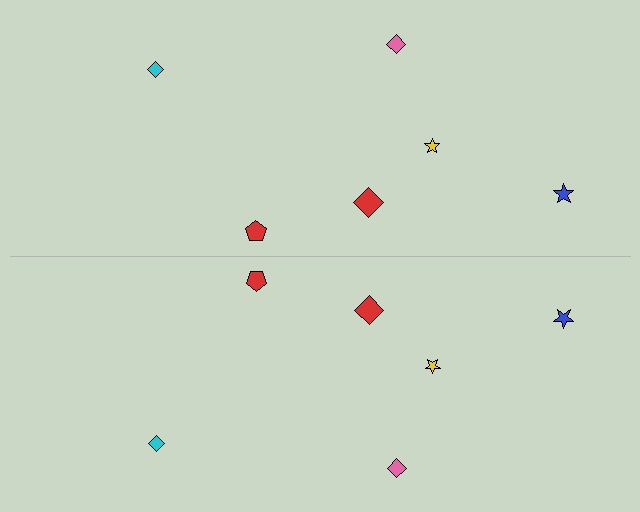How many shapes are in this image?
There are 12 shapes in this image.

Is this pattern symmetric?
Yes, this pattern has bilateral (reflection) symmetry.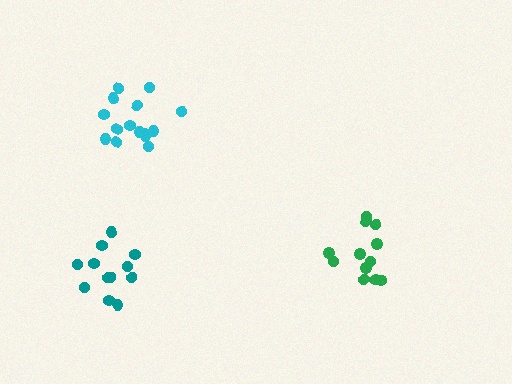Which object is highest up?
The cyan cluster is topmost.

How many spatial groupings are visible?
There are 3 spatial groupings.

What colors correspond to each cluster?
The clusters are colored: teal, green, cyan.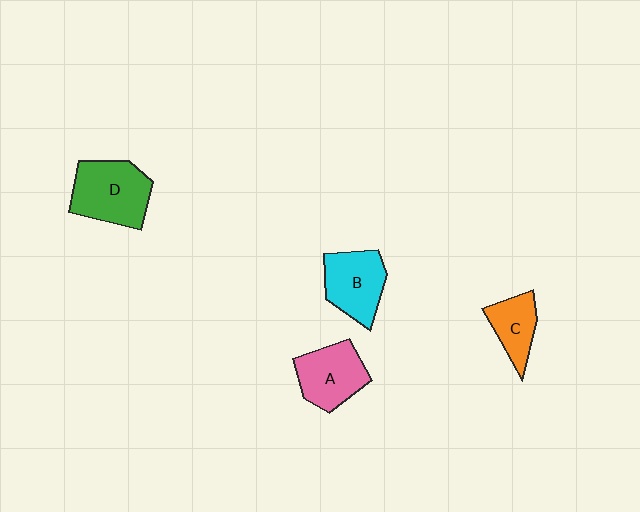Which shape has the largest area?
Shape D (green).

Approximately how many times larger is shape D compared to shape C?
Approximately 1.7 times.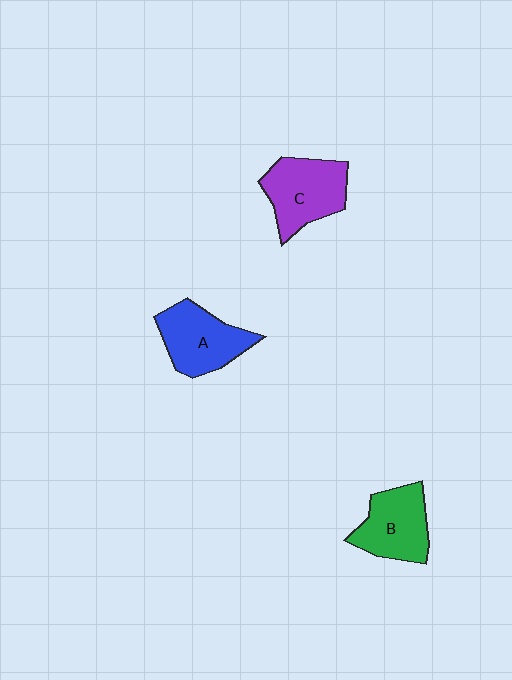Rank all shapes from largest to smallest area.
From largest to smallest: C (purple), A (blue), B (green).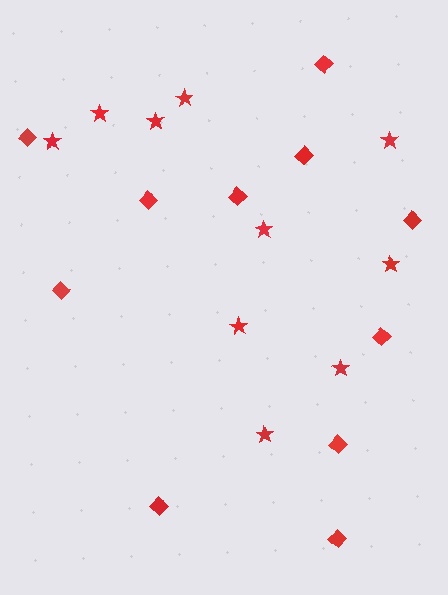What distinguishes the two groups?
There are 2 groups: one group of stars (10) and one group of diamonds (11).